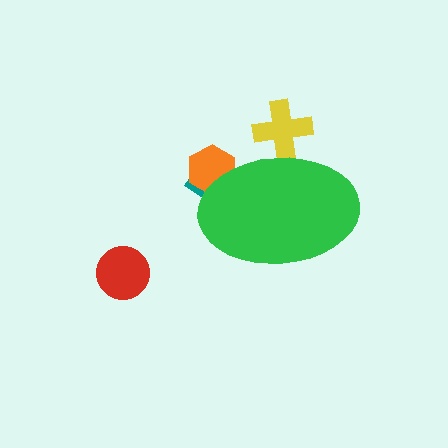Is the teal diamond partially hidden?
Yes, the teal diamond is partially hidden behind the green ellipse.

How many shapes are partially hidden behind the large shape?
3 shapes are partially hidden.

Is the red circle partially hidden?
No, the red circle is fully visible.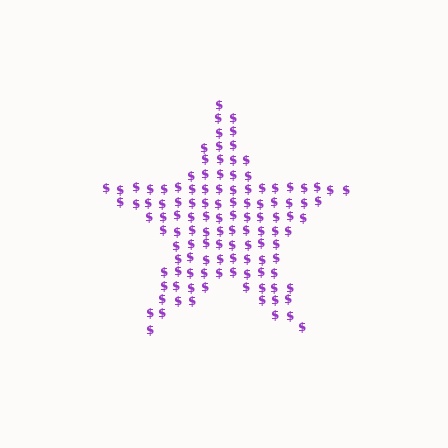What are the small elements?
The small elements are dollar signs.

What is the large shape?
The large shape is a star.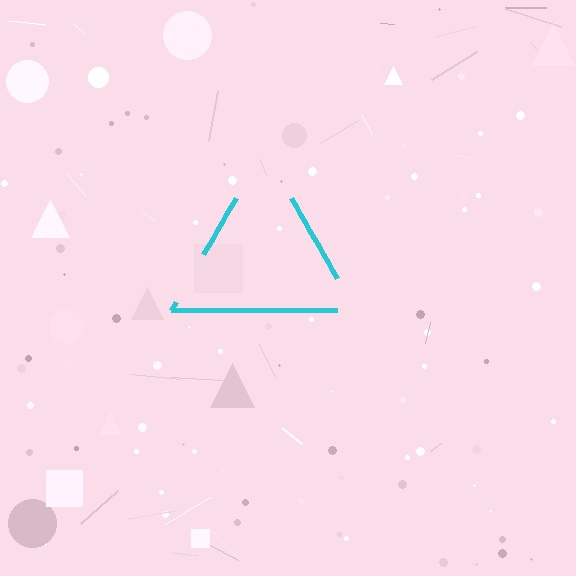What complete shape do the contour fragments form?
The contour fragments form a triangle.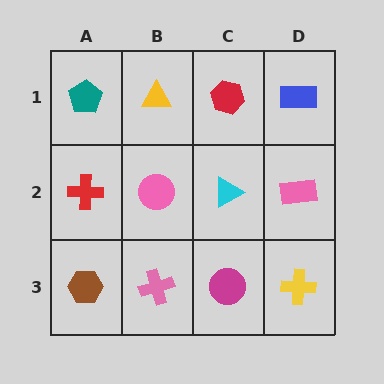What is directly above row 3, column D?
A pink rectangle.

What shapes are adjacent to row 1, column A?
A red cross (row 2, column A), a yellow triangle (row 1, column B).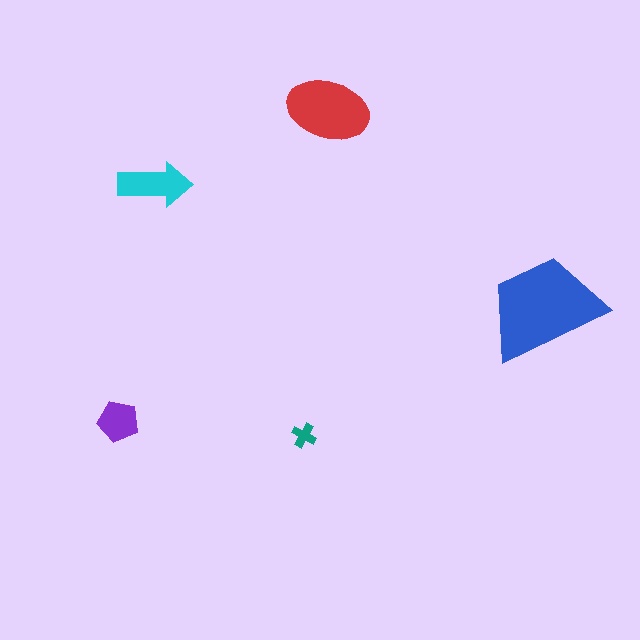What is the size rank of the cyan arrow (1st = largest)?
3rd.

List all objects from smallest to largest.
The teal cross, the purple pentagon, the cyan arrow, the red ellipse, the blue trapezoid.